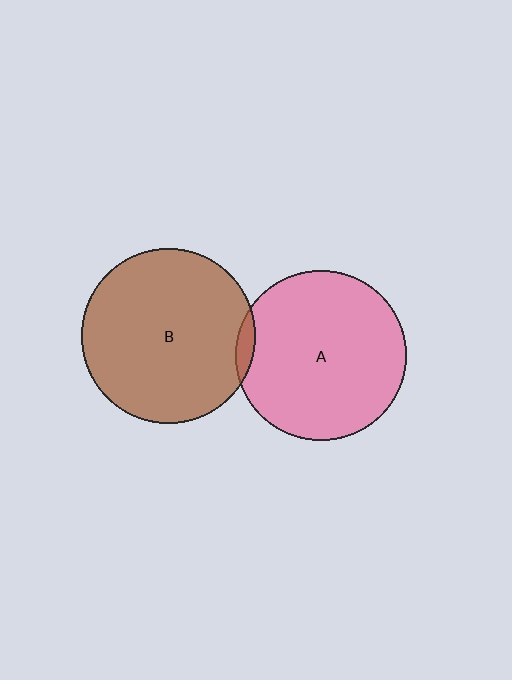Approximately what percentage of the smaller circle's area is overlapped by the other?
Approximately 5%.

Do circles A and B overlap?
Yes.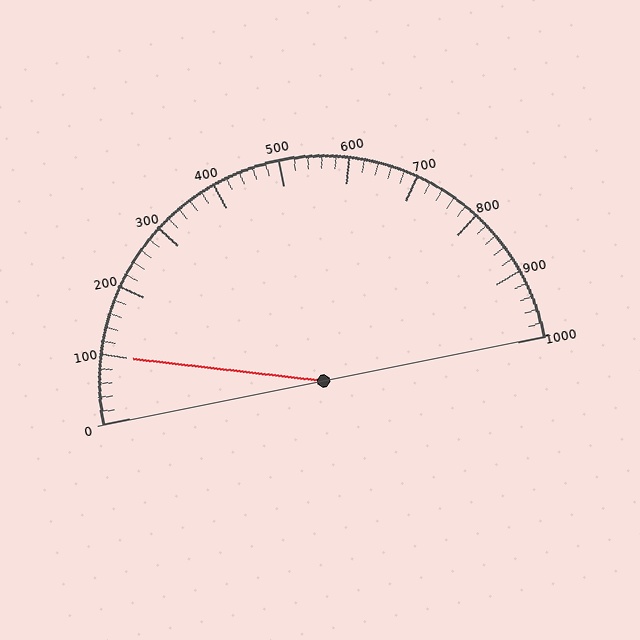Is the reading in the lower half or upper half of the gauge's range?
The reading is in the lower half of the range (0 to 1000).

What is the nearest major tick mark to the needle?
The nearest major tick mark is 100.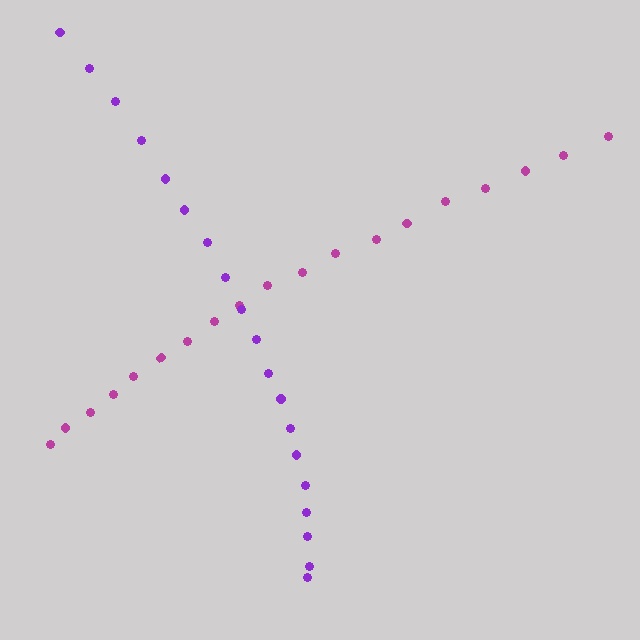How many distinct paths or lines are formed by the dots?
There are 2 distinct paths.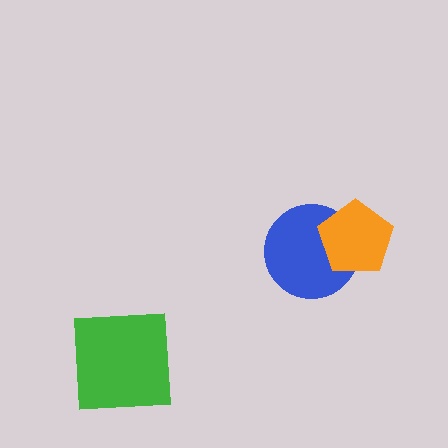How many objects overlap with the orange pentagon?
1 object overlaps with the orange pentagon.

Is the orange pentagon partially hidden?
No, no other shape covers it.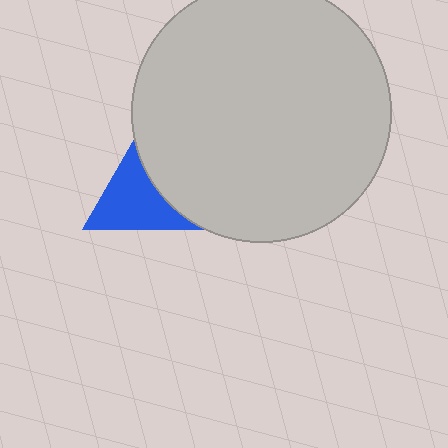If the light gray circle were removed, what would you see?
You would see the complete blue triangle.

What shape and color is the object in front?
The object in front is a light gray circle.